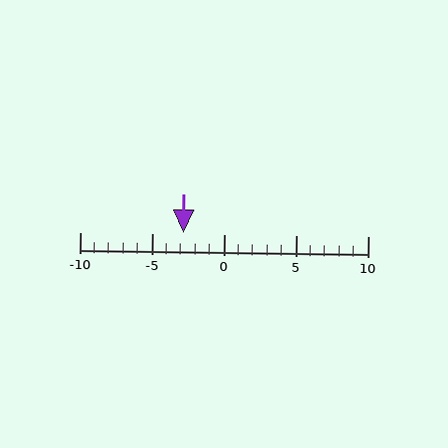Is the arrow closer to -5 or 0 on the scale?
The arrow is closer to -5.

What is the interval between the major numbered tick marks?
The major tick marks are spaced 5 units apart.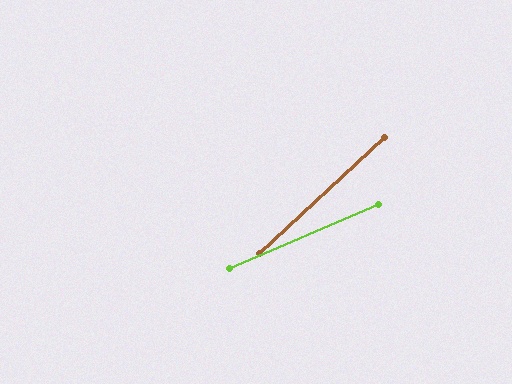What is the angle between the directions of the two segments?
Approximately 20 degrees.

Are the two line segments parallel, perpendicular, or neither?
Neither parallel nor perpendicular — they differ by about 20°.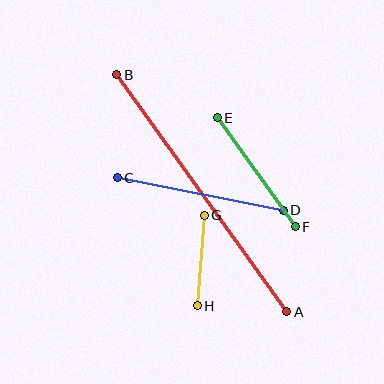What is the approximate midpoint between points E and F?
The midpoint is at approximately (256, 172) pixels.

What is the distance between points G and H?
The distance is approximately 91 pixels.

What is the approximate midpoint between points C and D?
The midpoint is at approximately (200, 194) pixels.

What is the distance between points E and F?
The distance is approximately 134 pixels.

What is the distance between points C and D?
The distance is approximately 169 pixels.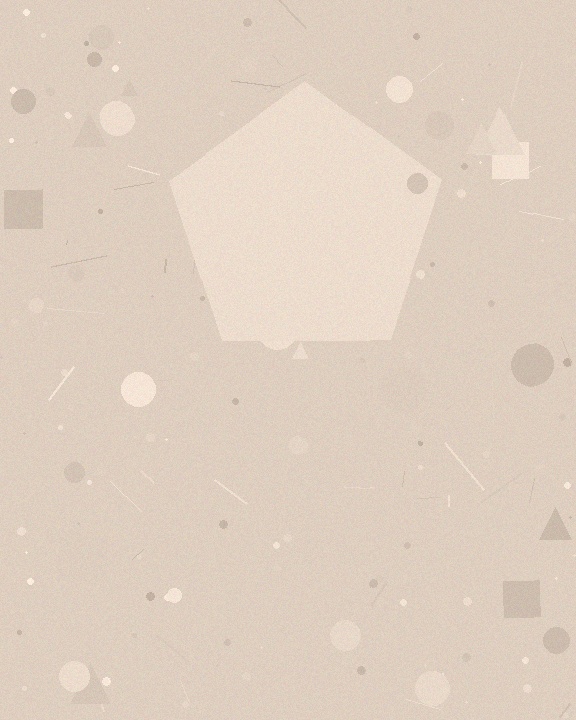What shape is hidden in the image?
A pentagon is hidden in the image.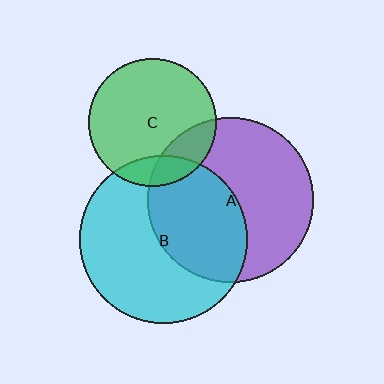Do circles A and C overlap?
Yes.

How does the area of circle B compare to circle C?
Approximately 1.7 times.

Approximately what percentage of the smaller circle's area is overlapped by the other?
Approximately 20%.